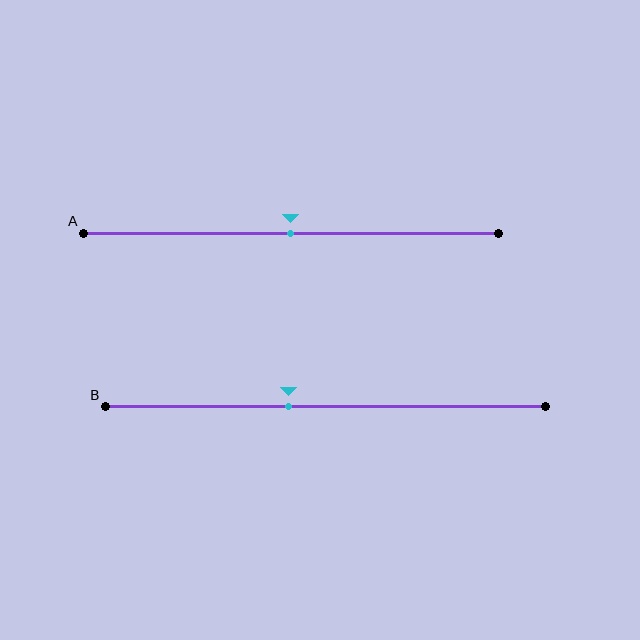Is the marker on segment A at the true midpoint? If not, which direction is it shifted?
Yes, the marker on segment A is at the true midpoint.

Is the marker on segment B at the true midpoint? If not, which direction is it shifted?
No, the marker on segment B is shifted to the left by about 8% of the segment length.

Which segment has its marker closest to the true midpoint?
Segment A has its marker closest to the true midpoint.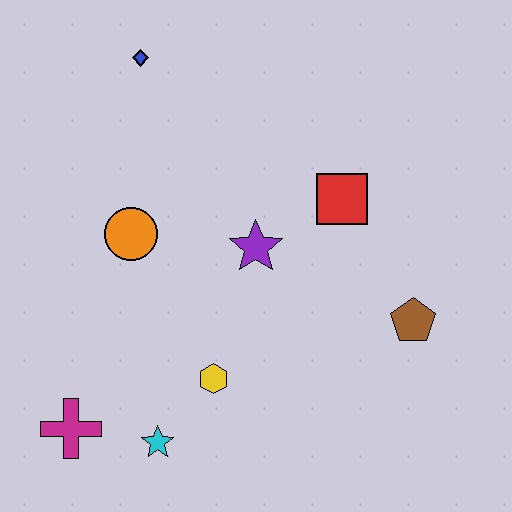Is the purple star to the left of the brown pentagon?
Yes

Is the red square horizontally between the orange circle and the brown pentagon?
Yes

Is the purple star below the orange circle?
Yes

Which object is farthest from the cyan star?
The blue diamond is farthest from the cyan star.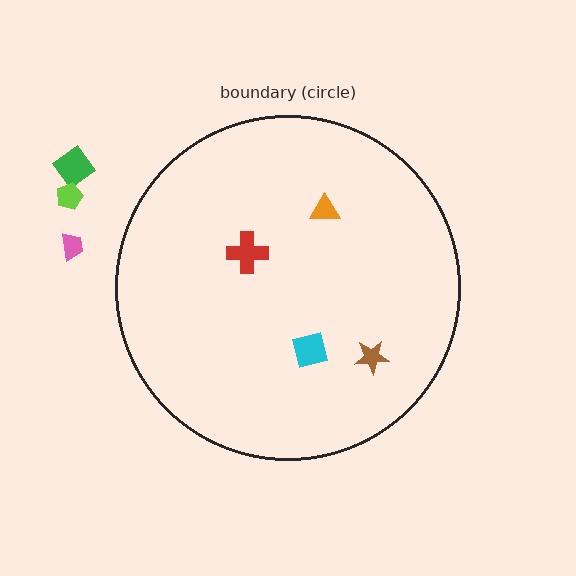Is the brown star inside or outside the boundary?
Inside.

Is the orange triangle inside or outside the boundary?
Inside.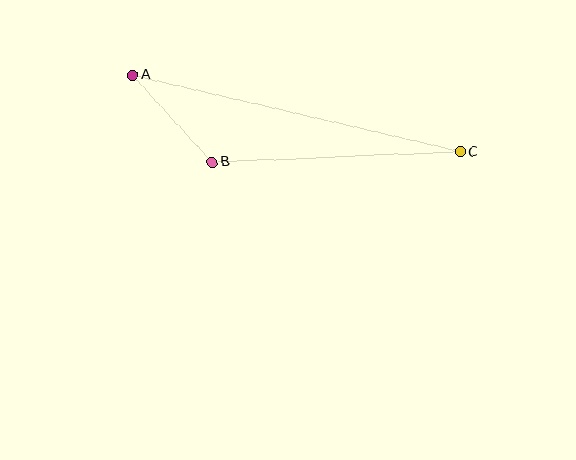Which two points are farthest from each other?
Points A and C are farthest from each other.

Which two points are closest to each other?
Points A and B are closest to each other.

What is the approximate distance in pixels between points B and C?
The distance between B and C is approximately 249 pixels.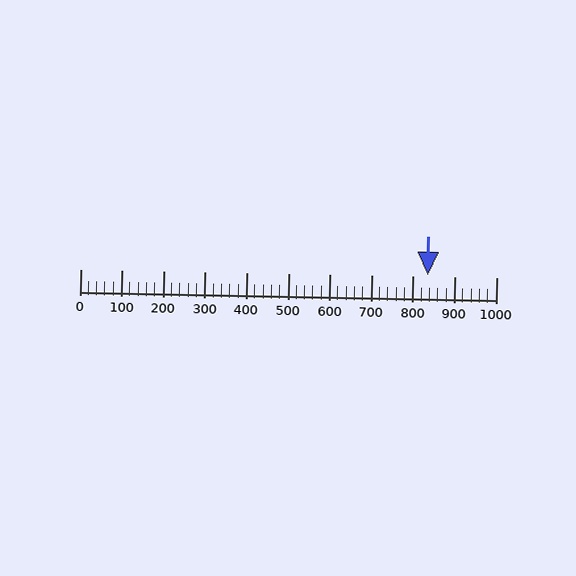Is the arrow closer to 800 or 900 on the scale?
The arrow is closer to 800.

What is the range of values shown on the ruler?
The ruler shows values from 0 to 1000.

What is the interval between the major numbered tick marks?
The major tick marks are spaced 100 units apart.